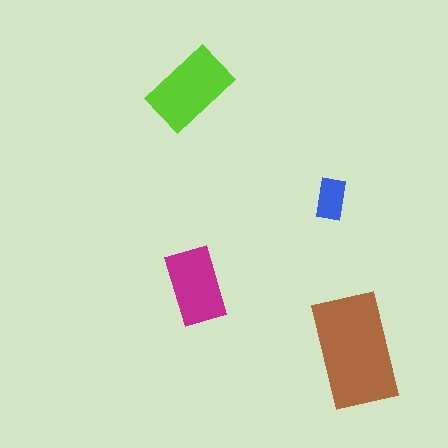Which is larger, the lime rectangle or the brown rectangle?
The brown one.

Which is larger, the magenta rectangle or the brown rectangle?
The brown one.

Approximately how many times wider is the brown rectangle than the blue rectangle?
About 2.5 times wider.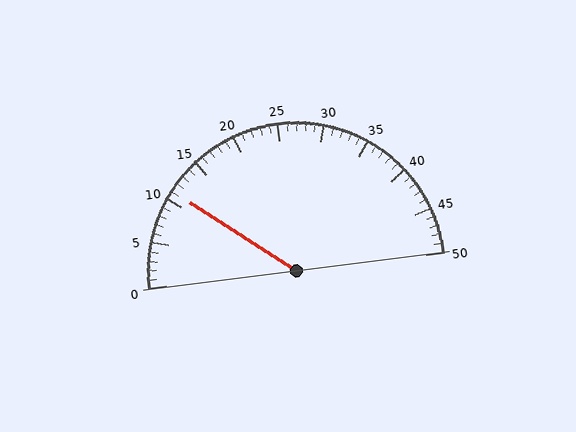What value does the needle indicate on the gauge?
The needle indicates approximately 11.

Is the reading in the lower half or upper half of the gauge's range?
The reading is in the lower half of the range (0 to 50).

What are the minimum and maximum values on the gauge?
The gauge ranges from 0 to 50.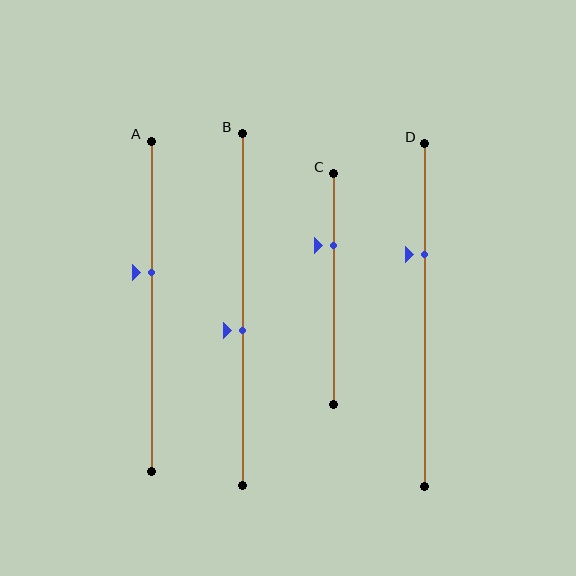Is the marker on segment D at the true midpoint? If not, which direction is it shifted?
No, the marker on segment D is shifted upward by about 18% of the segment length.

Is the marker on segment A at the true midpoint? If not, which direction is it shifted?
No, the marker on segment A is shifted upward by about 10% of the segment length.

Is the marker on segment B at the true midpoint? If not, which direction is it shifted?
No, the marker on segment B is shifted downward by about 6% of the segment length.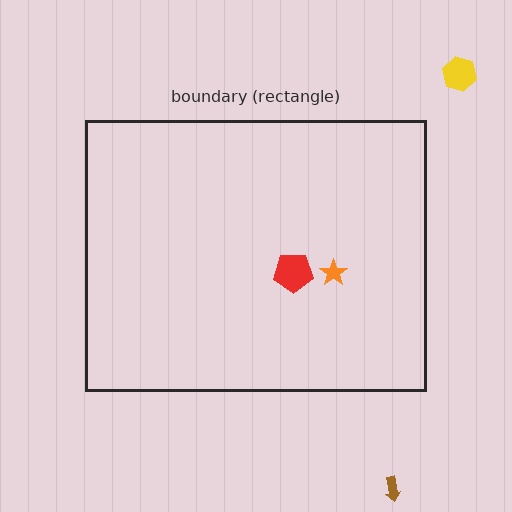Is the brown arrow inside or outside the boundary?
Outside.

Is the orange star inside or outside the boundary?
Inside.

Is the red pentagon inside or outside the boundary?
Inside.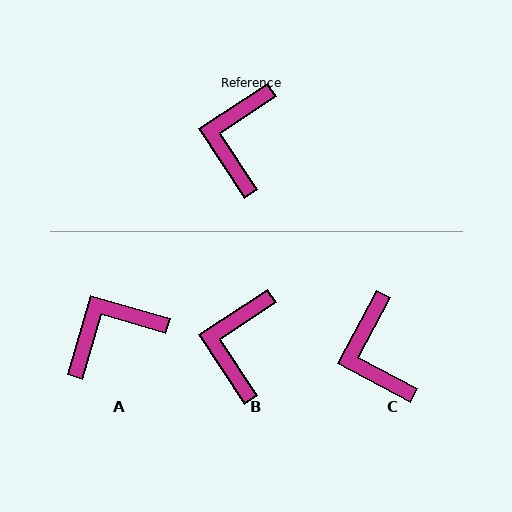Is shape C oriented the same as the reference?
No, it is off by about 28 degrees.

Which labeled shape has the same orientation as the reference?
B.